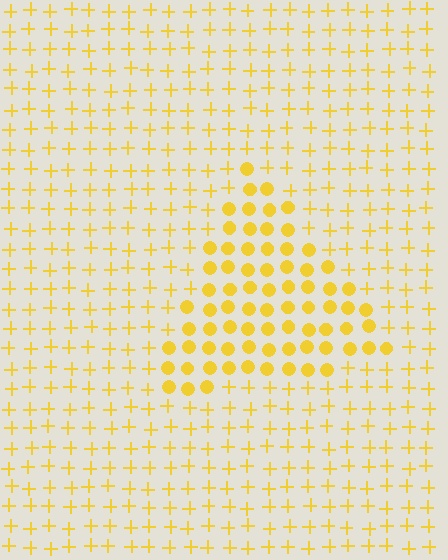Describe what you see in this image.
The image is filled with small yellow elements arranged in a uniform grid. A triangle-shaped region contains circles, while the surrounding area contains plus signs. The boundary is defined purely by the change in element shape.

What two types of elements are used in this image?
The image uses circles inside the triangle region and plus signs outside it.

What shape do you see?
I see a triangle.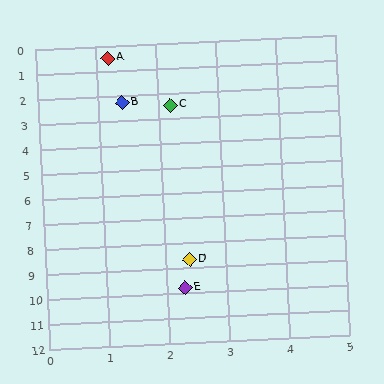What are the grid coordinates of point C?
Point C is at approximately (2.2, 2.5).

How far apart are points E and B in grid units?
Points E and B are about 7.6 grid units apart.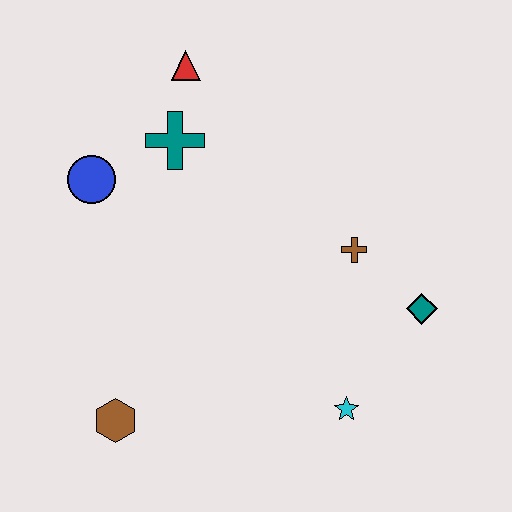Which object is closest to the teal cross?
The red triangle is closest to the teal cross.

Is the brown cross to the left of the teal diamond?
Yes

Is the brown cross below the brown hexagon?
No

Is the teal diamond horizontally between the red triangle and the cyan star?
No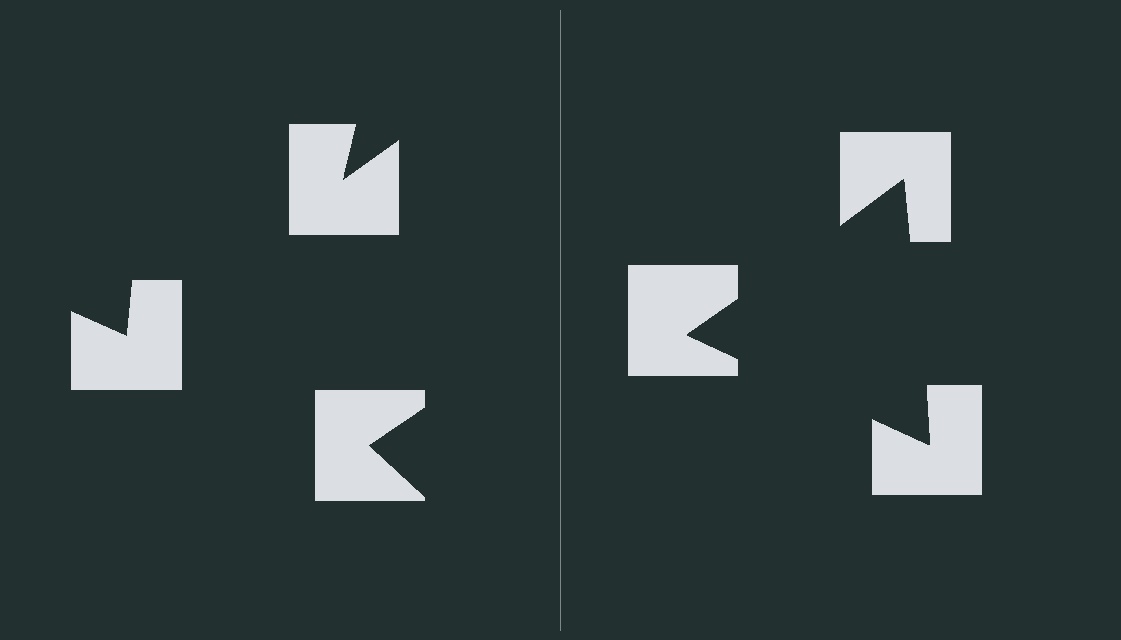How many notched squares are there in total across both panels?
6 — 3 on each side.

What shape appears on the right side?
An illusory triangle.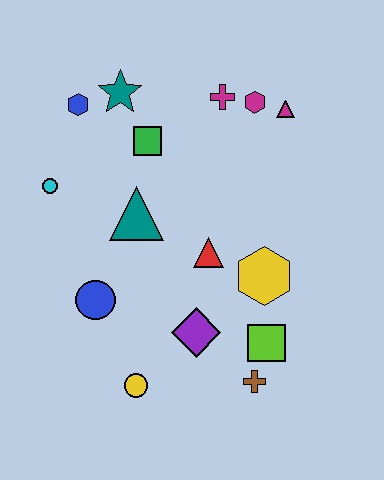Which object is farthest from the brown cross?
The blue hexagon is farthest from the brown cross.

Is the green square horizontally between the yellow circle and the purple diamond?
Yes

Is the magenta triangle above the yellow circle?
Yes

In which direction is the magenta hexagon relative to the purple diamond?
The magenta hexagon is above the purple diamond.